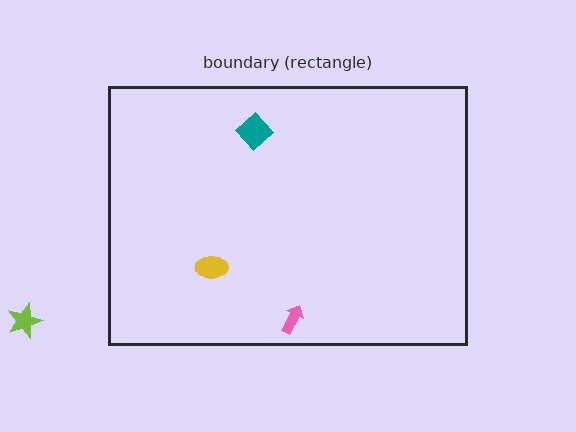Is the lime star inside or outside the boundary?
Outside.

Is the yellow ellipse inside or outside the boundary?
Inside.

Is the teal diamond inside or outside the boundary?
Inside.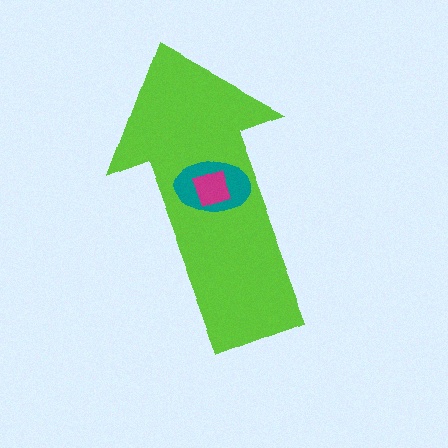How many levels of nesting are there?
3.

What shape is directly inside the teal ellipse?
The magenta square.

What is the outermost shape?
The lime arrow.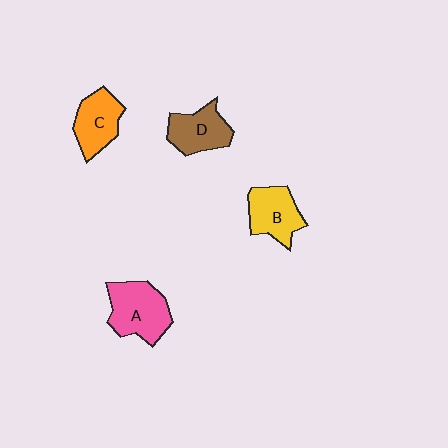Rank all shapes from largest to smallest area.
From largest to smallest: A (pink), B (yellow), C (orange), D (brown).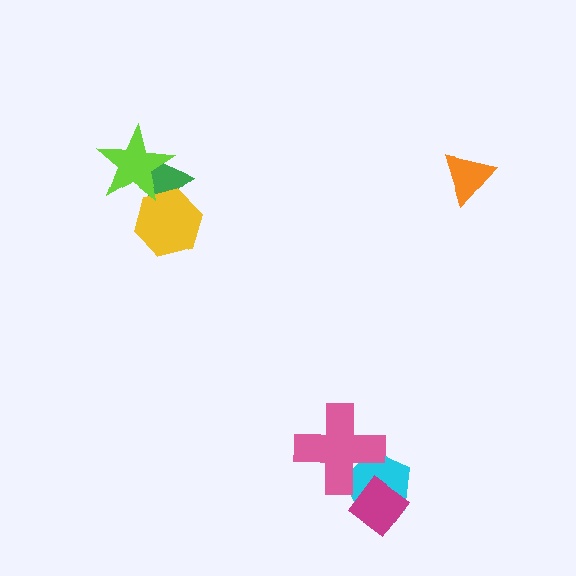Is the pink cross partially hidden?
No, no other shape covers it.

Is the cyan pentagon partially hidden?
Yes, it is partially covered by another shape.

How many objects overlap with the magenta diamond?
1 object overlaps with the magenta diamond.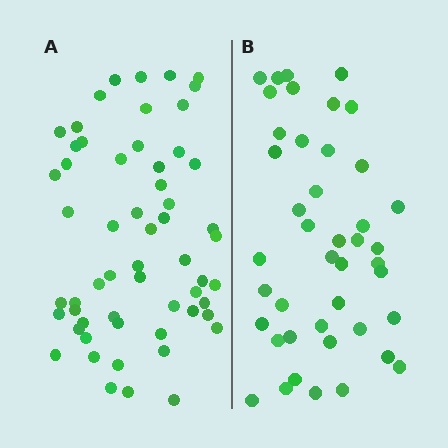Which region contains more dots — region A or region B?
Region A (the left region) has more dots.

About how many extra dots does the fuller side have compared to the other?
Region A has approximately 15 more dots than region B.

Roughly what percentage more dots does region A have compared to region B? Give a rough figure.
About 35% more.